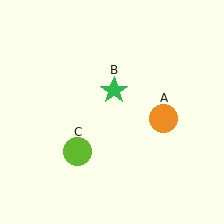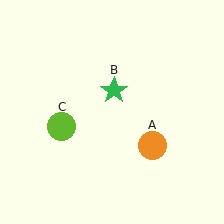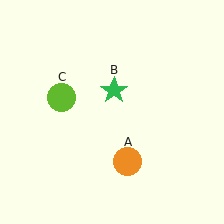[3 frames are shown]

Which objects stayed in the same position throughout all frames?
Green star (object B) remained stationary.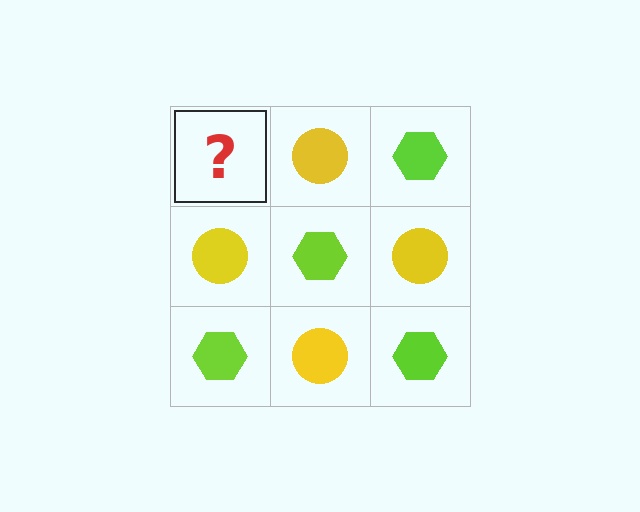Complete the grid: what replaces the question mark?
The question mark should be replaced with a lime hexagon.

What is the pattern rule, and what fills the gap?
The rule is that it alternates lime hexagon and yellow circle in a checkerboard pattern. The gap should be filled with a lime hexagon.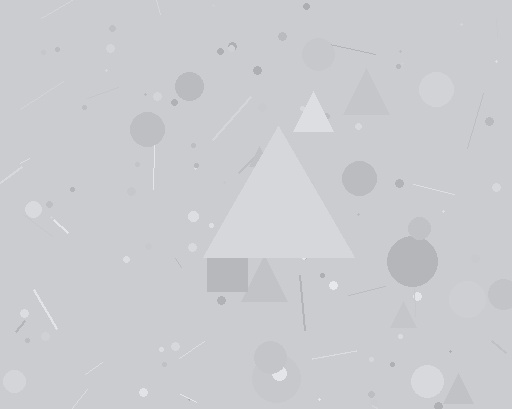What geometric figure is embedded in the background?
A triangle is embedded in the background.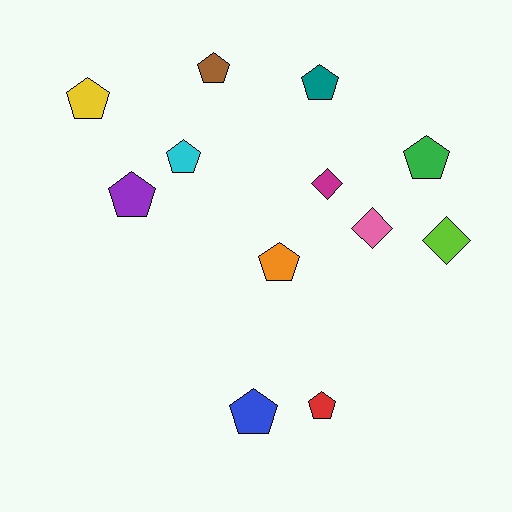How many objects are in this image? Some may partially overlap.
There are 12 objects.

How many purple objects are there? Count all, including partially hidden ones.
There is 1 purple object.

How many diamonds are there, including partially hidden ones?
There are 3 diamonds.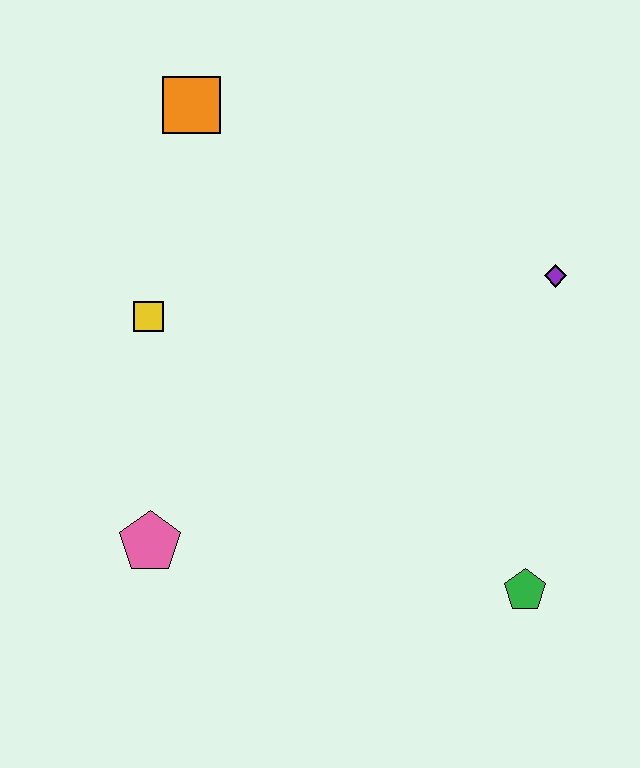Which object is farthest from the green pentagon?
The orange square is farthest from the green pentagon.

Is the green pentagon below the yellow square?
Yes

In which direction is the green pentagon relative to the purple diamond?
The green pentagon is below the purple diamond.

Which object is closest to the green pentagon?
The purple diamond is closest to the green pentagon.